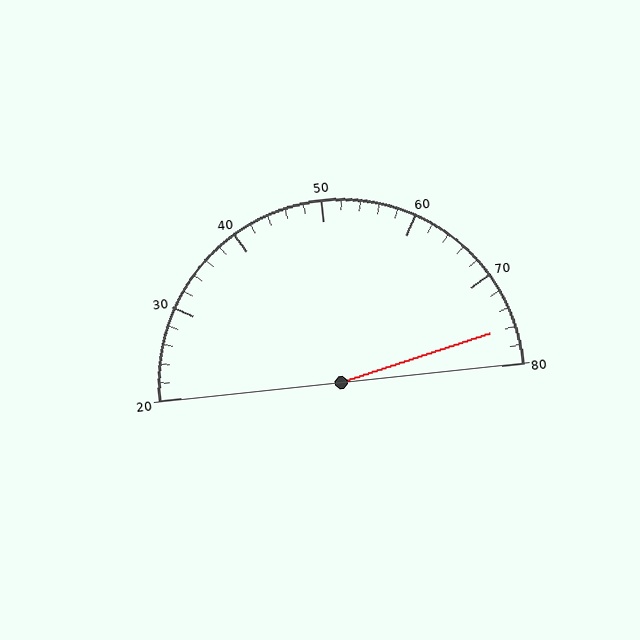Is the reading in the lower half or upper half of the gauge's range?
The reading is in the upper half of the range (20 to 80).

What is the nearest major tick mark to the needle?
The nearest major tick mark is 80.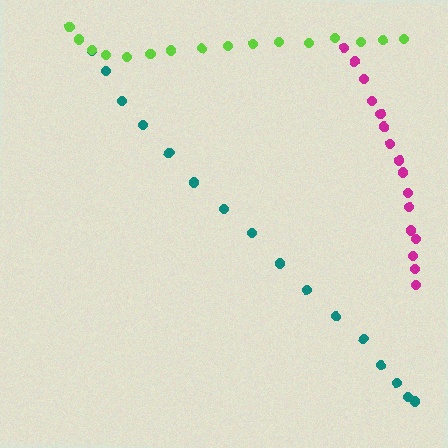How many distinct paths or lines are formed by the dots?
There are 3 distinct paths.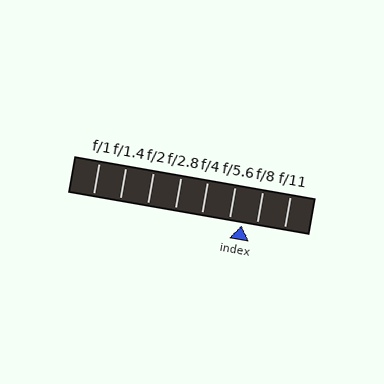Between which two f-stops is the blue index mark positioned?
The index mark is between f/5.6 and f/8.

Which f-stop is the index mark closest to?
The index mark is closest to f/5.6.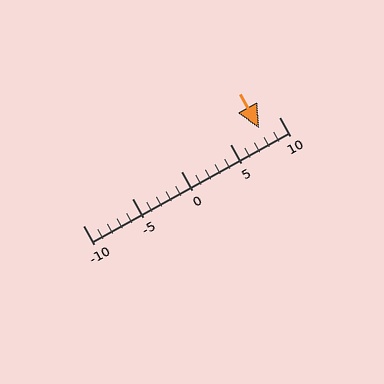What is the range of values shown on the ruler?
The ruler shows values from -10 to 10.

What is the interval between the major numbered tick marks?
The major tick marks are spaced 5 units apart.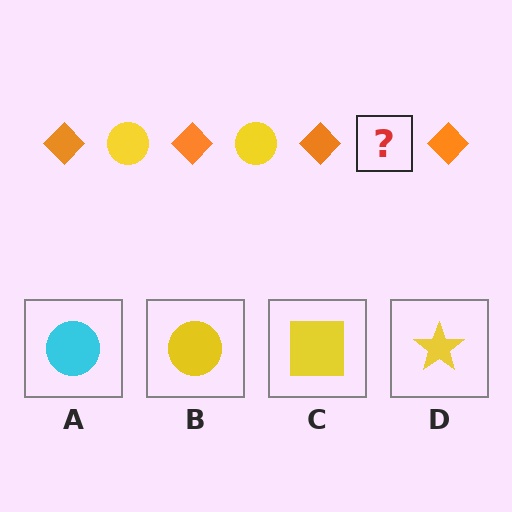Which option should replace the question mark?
Option B.